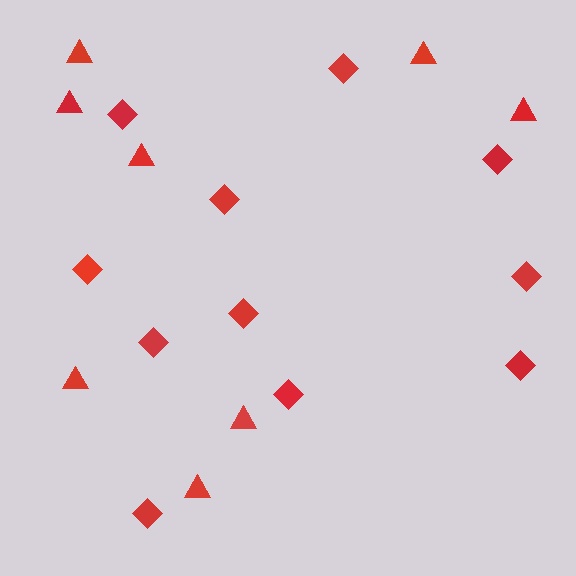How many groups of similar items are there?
There are 2 groups: one group of diamonds (11) and one group of triangles (8).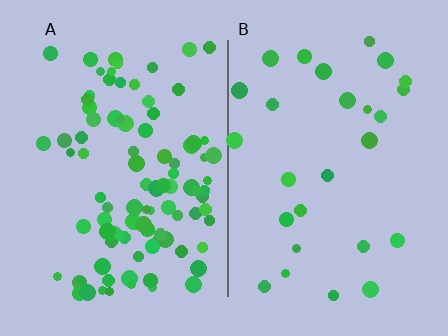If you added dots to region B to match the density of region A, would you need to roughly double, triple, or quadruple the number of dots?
Approximately triple.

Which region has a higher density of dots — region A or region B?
A (the left).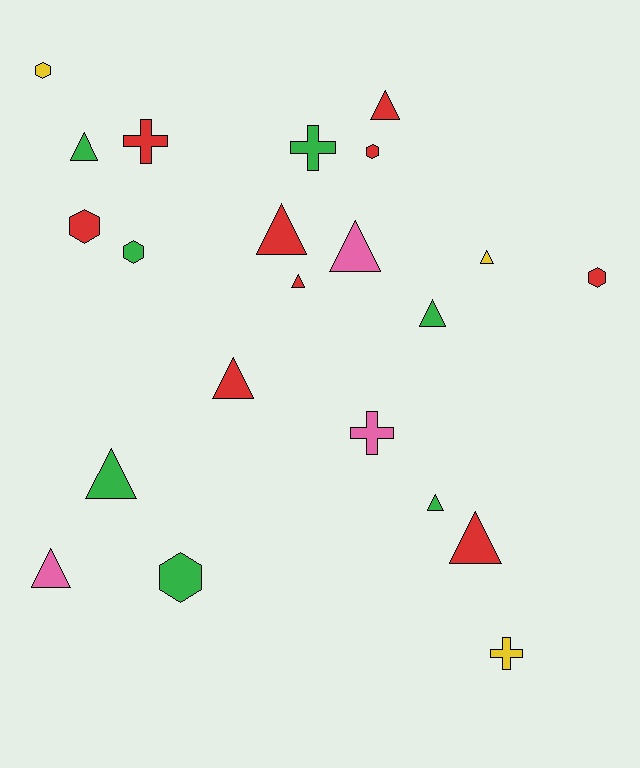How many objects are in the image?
There are 22 objects.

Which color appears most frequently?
Red, with 9 objects.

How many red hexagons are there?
There are 3 red hexagons.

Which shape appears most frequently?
Triangle, with 12 objects.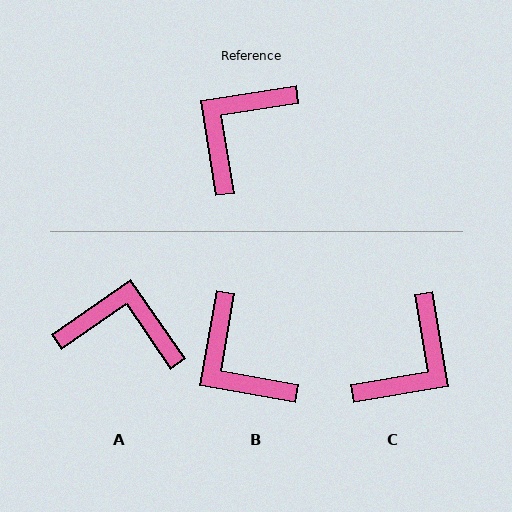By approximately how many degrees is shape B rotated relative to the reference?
Approximately 71 degrees counter-clockwise.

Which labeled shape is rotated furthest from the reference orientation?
C, about 179 degrees away.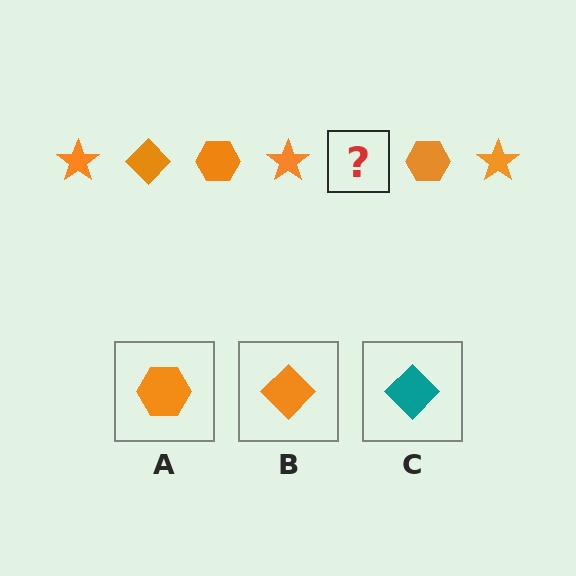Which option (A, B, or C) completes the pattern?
B.